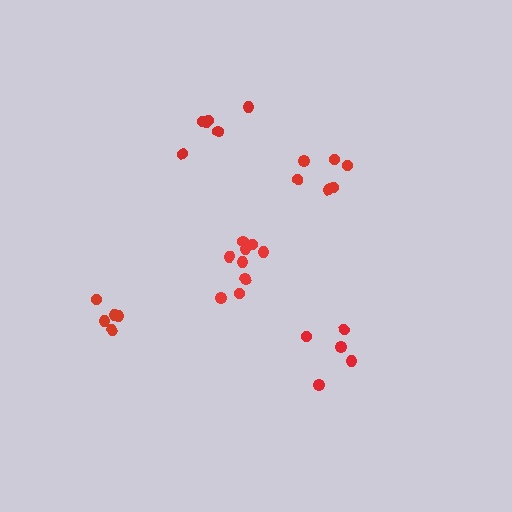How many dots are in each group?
Group 1: 9 dots, Group 2: 5 dots, Group 3: 5 dots, Group 4: 6 dots, Group 5: 6 dots (31 total).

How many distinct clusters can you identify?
There are 5 distinct clusters.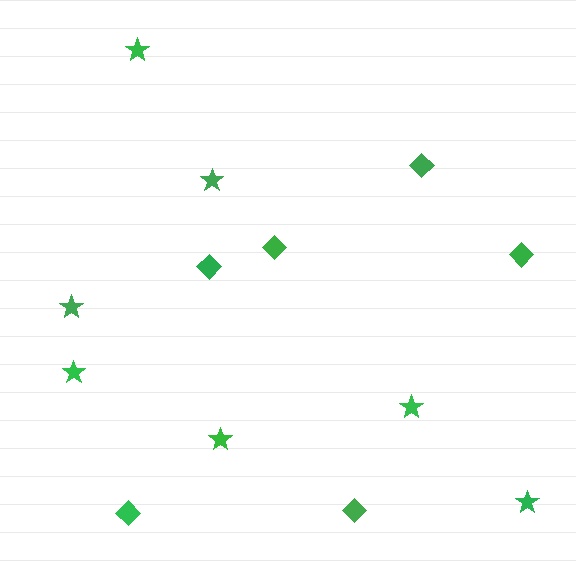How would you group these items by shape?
There are 2 groups: one group of stars (7) and one group of diamonds (6).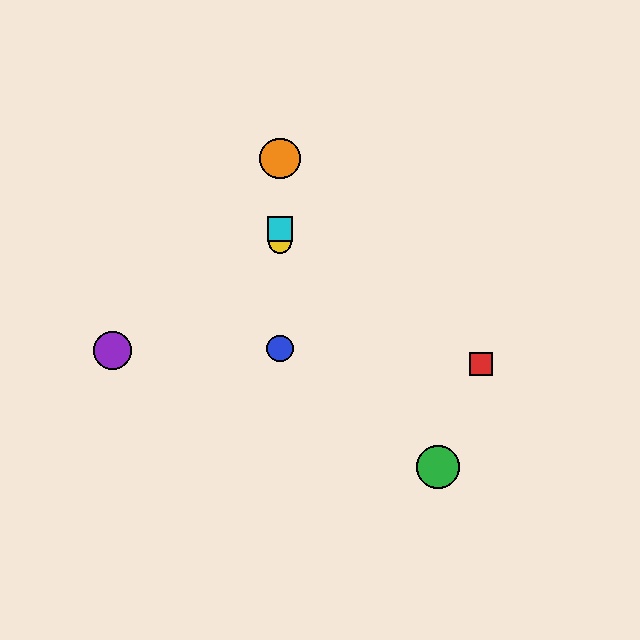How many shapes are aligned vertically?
4 shapes (the blue circle, the yellow circle, the orange circle, the cyan square) are aligned vertically.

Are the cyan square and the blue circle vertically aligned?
Yes, both are at x≈280.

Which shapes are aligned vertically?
The blue circle, the yellow circle, the orange circle, the cyan square are aligned vertically.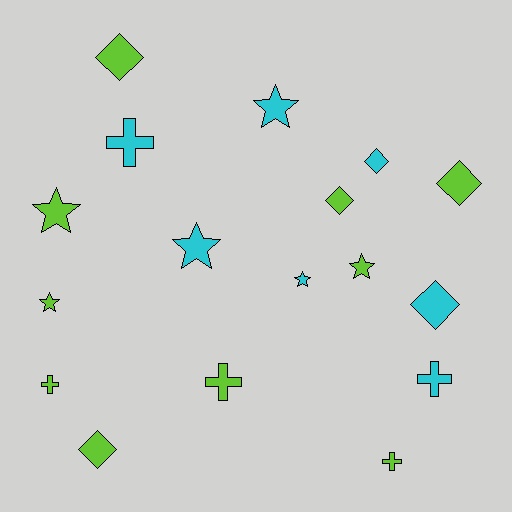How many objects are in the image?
There are 17 objects.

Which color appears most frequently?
Lime, with 10 objects.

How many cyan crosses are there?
There are 2 cyan crosses.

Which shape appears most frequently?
Star, with 6 objects.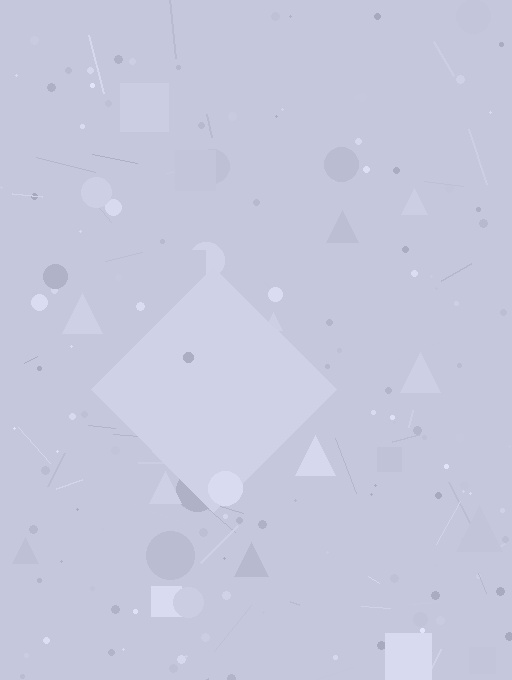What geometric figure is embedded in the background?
A diamond is embedded in the background.